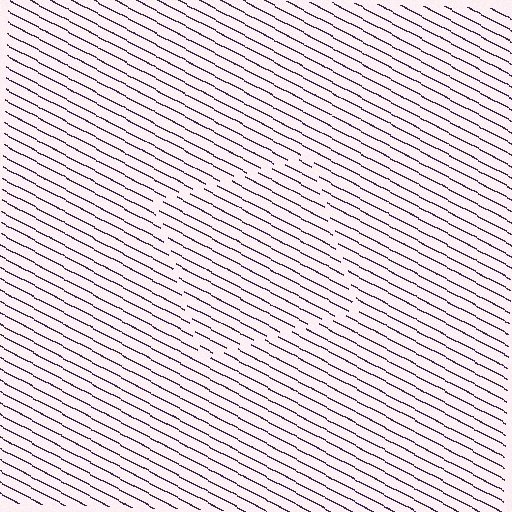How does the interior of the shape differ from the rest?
The interior of the shape contains the same grating, shifted by half a period — the contour is defined by the phase discontinuity where line-ends from the inner and outer gratings abut.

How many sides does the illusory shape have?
4 sides — the line-ends trace a square.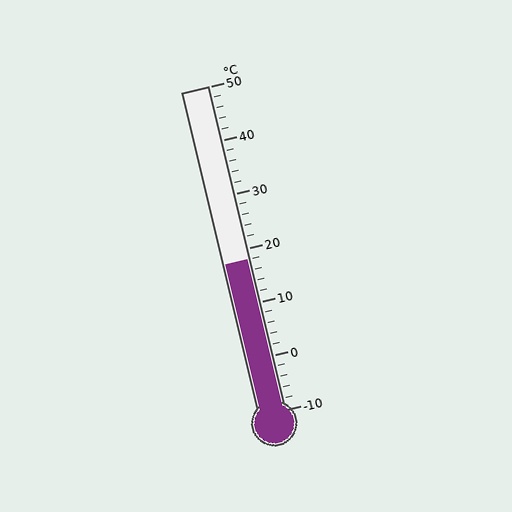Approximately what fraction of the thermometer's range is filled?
The thermometer is filled to approximately 45% of its range.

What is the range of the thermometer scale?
The thermometer scale ranges from -10°C to 50°C.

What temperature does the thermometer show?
The thermometer shows approximately 18°C.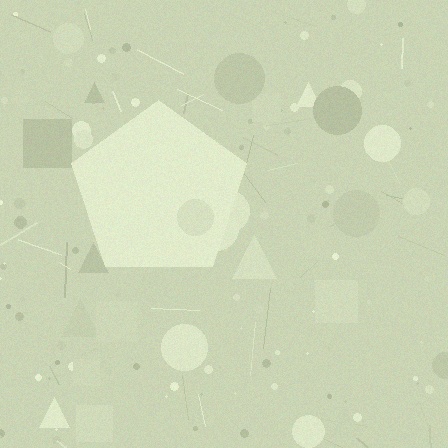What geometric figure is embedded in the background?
A pentagon is embedded in the background.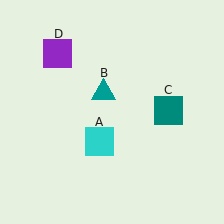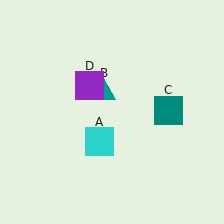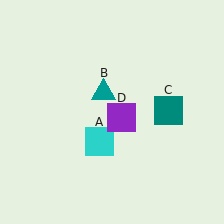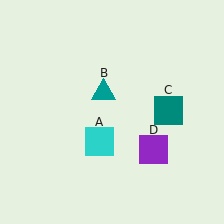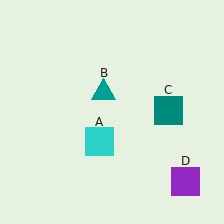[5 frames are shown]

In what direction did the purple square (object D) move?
The purple square (object D) moved down and to the right.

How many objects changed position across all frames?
1 object changed position: purple square (object D).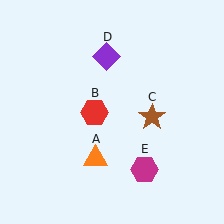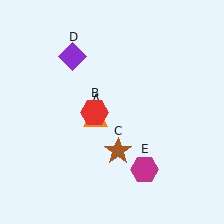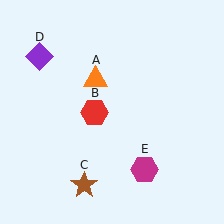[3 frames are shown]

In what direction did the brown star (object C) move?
The brown star (object C) moved down and to the left.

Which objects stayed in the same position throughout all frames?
Red hexagon (object B) and magenta hexagon (object E) remained stationary.